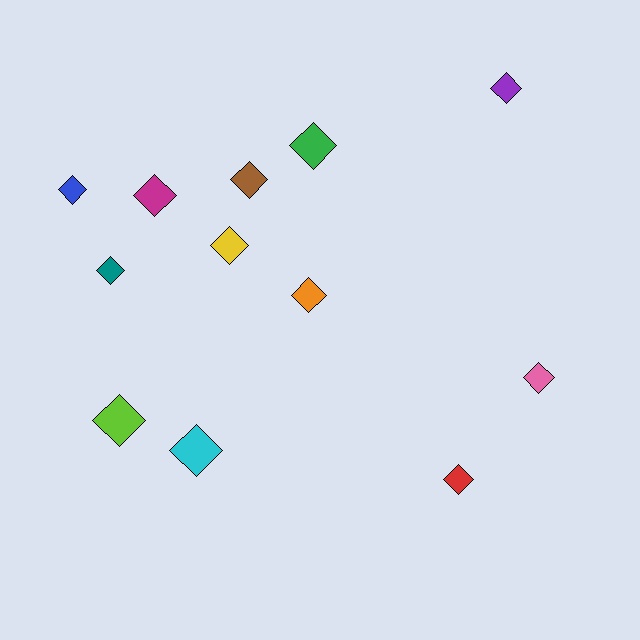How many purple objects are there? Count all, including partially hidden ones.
There is 1 purple object.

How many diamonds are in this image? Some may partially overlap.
There are 12 diamonds.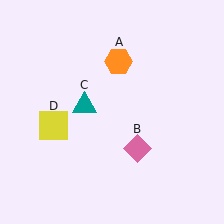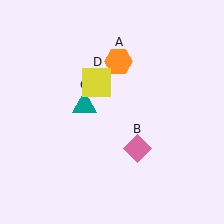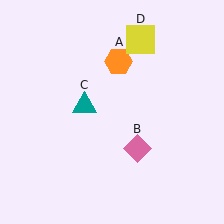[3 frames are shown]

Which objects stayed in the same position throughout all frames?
Orange hexagon (object A) and pink diamond (object B) and teal triangle (object C) remained stationary.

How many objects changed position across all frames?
1 object changed position: yellow square (object D).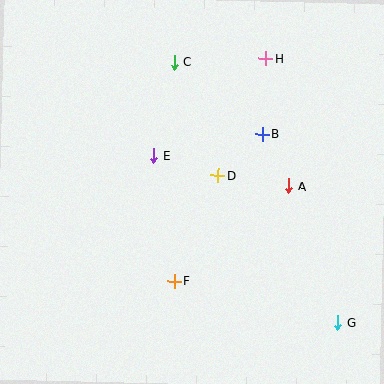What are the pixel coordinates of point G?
Point G is at (338, 322).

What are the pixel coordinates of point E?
Point E is at (153, 156).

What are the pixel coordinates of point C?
Point C is at (174, 62).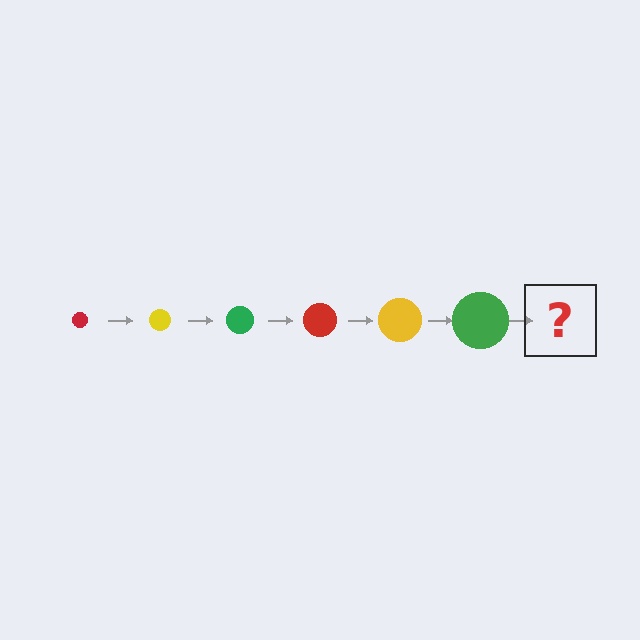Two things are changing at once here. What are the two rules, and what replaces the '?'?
The two rules are that the circle grows larger each step and the color cycles through red, yellow, and green. The '?' should be a red circle, larger than the previous one.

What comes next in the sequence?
The next element should be a red circle, larger than the previous one.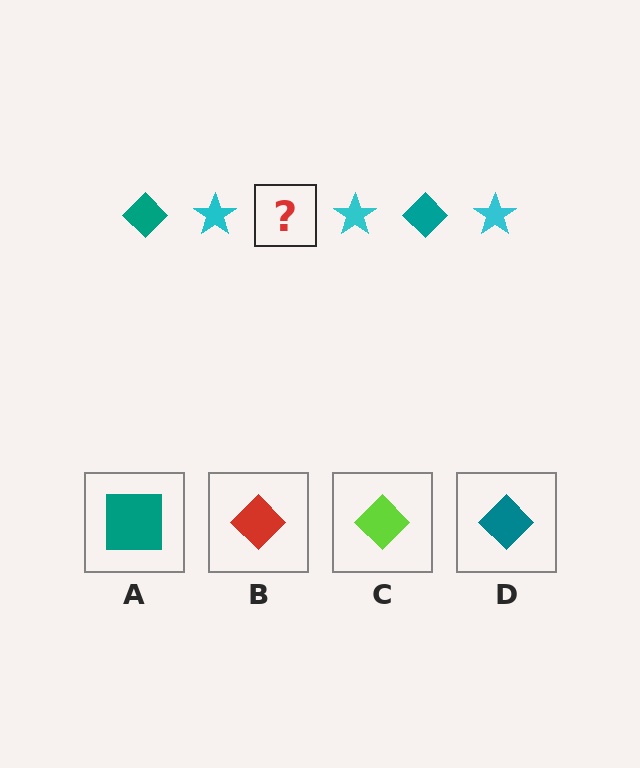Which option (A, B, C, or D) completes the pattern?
D.